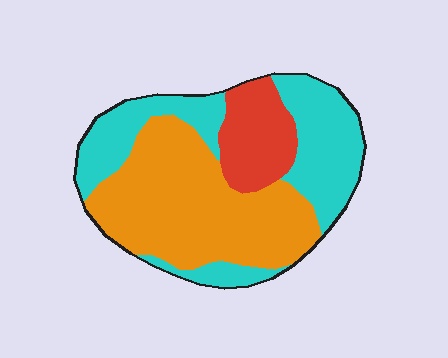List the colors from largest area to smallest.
From largest to smallest: orange, cyan, red.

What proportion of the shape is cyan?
Cyan covers 38% of the shape.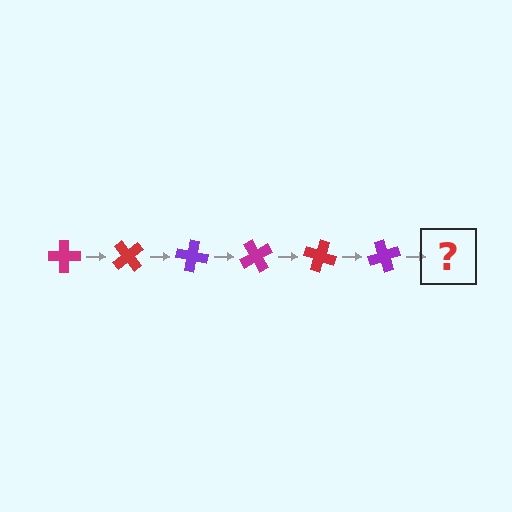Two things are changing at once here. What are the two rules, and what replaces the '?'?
The two rules are that it rotates 50 degrees each step and the color cycles through magenta, red, and purple. The '?' should be a magenta cross, rotated 300 degrees from the start.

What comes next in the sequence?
The next element should be a magenta cross, rotated 300 degrees from the start.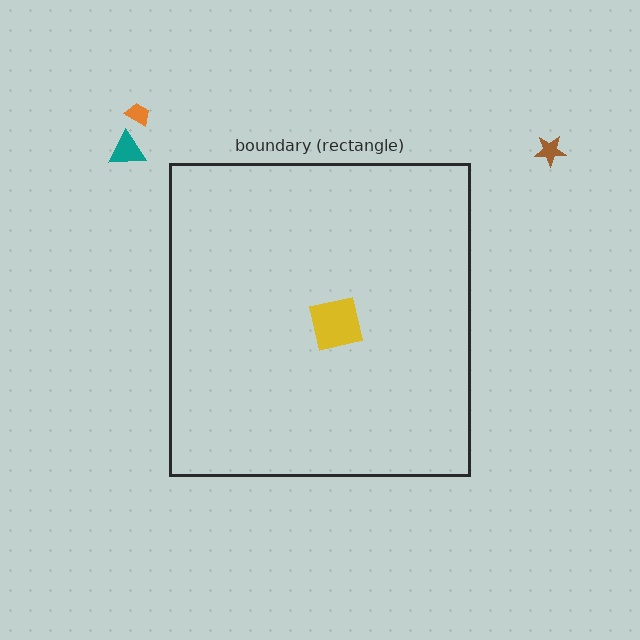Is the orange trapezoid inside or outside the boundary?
Outside.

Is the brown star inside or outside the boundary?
Outside.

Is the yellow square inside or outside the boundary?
Inside.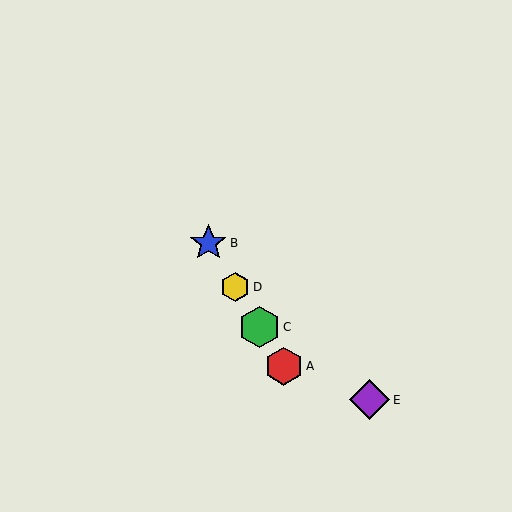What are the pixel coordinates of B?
Object B is at (208, 243).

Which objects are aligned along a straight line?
Objects A, B, C, D are aligned along a straight line.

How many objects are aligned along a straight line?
4 objects (A, B, C, D) are aligned along a straight line.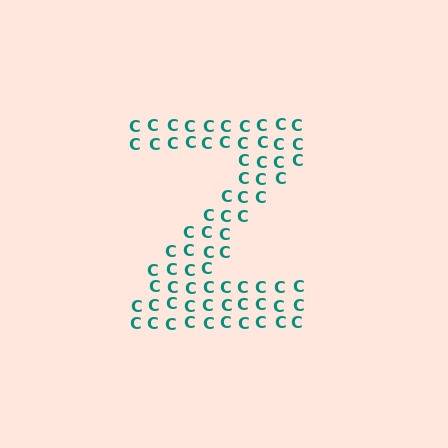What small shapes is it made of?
It is made of small letter C's.